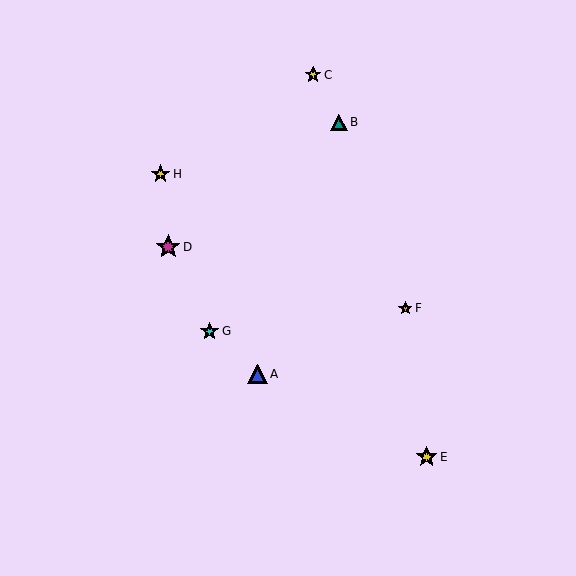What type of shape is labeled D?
Shape D is a magenta star.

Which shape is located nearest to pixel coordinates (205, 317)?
The cyan star (labeled G) at (210, 331) is nearest to that location.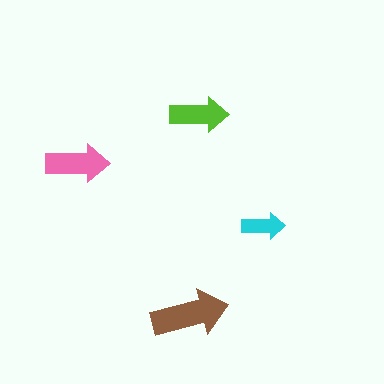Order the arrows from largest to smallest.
the brown one, the pink one, the lime one, the cyan one.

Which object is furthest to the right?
The cyan arrow is rightmost.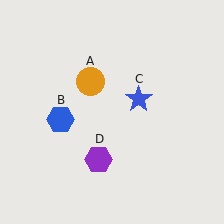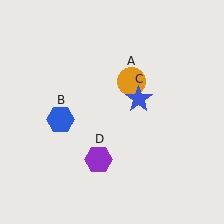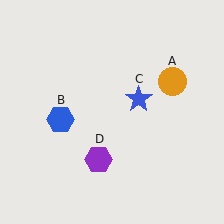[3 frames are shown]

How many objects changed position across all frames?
1 object changed position: orange circle (object A).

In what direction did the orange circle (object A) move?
The orange circle (object A) moved right.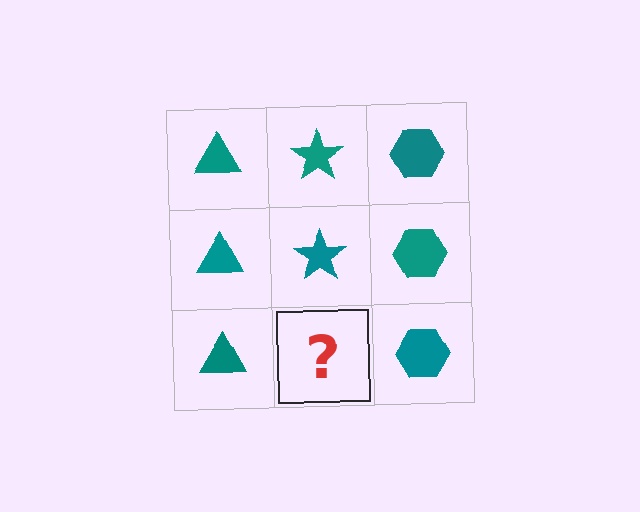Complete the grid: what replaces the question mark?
The question mark should be replaced with a teal star.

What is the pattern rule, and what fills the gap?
The rule is that each column has a consistent shape. The gap should be filled with a teal star.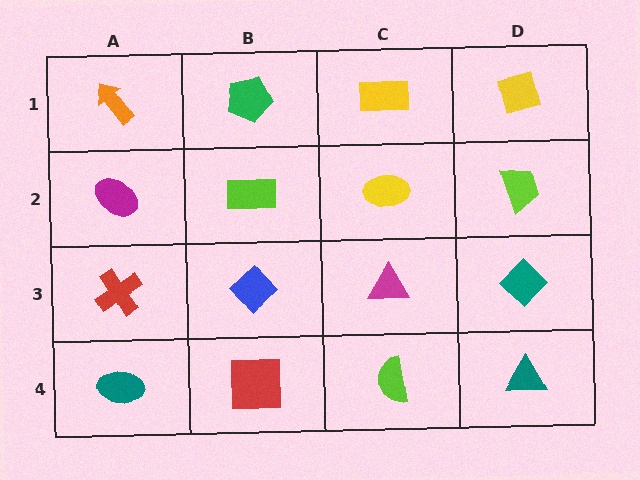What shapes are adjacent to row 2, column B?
A green pentagon (row 1, column B), a blue diamond (row 3, column B), a magenta ellipse (row 2, column A), a yellow ellipse (row 2, column C).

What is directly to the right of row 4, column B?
A lime semicircle.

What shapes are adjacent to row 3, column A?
A magenta ellipse (row 2, column A), a teal ellipse (row 4, column A), a blue diamond (row 3, column B).